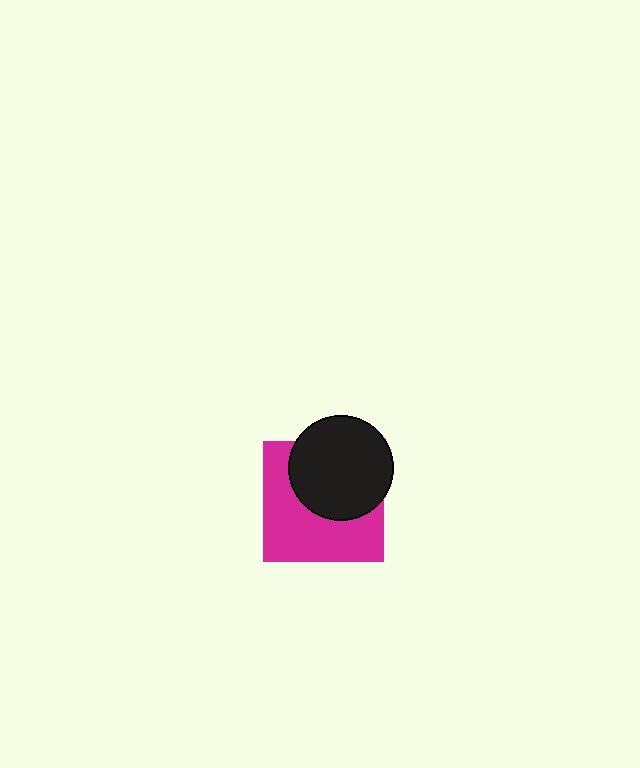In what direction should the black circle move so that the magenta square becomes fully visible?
The black circle should move up. That is the shortest direction to clear the overlap and leave the magenta square fully visible.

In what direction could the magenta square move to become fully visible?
The magenta square could move down. That would shift it out from behind the black circle entirely.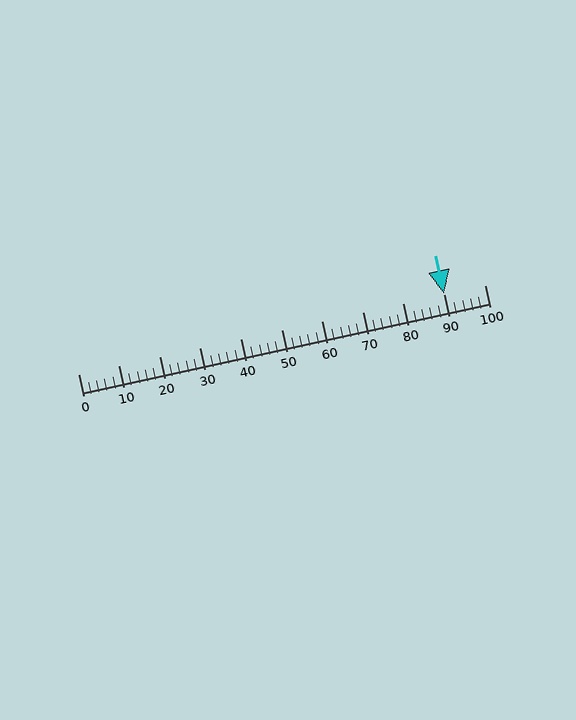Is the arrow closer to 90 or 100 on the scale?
The arrow is closer to 90.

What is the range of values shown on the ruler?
The ruler shows values from 0 to 100.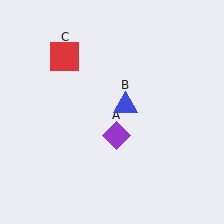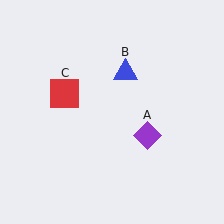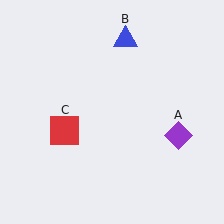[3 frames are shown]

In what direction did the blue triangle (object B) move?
The blue triangle (object B) moved up.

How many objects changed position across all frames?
3 objects changed position: purple diamond (object A), blue triangle (object B), red square (object C).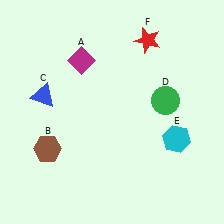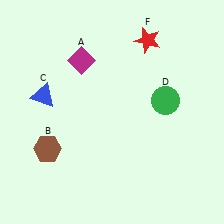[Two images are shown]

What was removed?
The cyan hexagon (E) was removed in Image 2.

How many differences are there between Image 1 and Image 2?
There is 1 difference between the two images.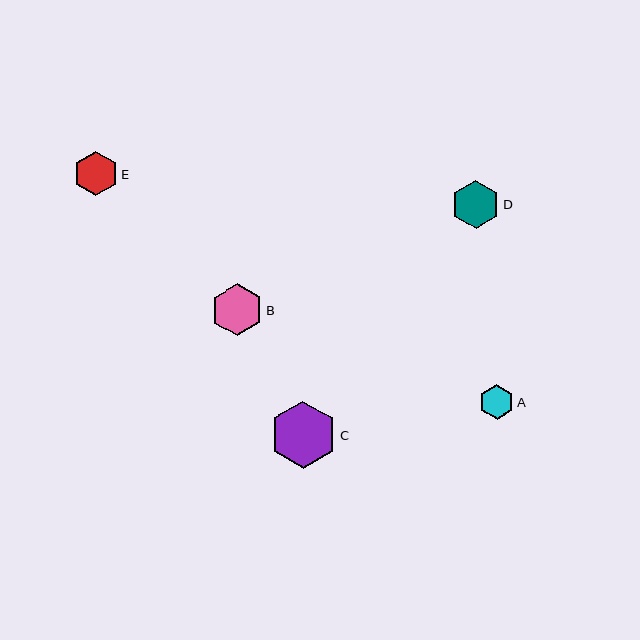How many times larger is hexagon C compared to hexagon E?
Hexagon C is approximately 1.5 times the size of hexagon E.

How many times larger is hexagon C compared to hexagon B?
Hexagon C is approximately 1.3 times the size of hexagon B.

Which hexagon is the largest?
Hexagon C is the largest with a size of approximately 67 pixels.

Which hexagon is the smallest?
Hexagon A is the smallest with a size of approximately 35 pixels.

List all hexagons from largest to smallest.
From largest to smallest: C, B, D, E, A.